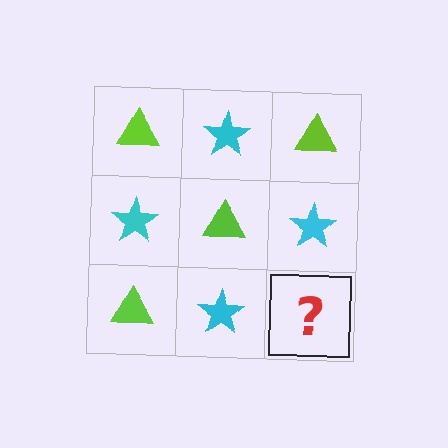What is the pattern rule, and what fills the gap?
The rule is that it alternates lime triangle and cyan star in a checkerboard pattern. The gap should be filled with a lime triangle.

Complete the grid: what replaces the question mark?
The question mark should be replaced with a lime triangle.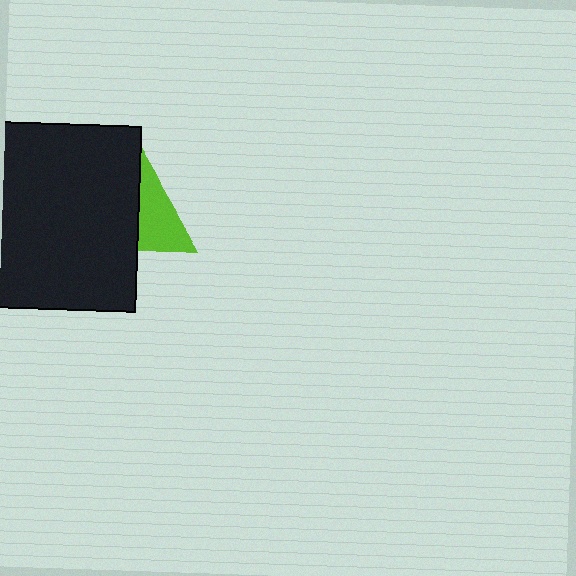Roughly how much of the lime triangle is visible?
A small part of it is visible (roughly 41%).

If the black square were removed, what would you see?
You would see the complete lime triangle.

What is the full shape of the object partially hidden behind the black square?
The partially hidden object is a lime triangle.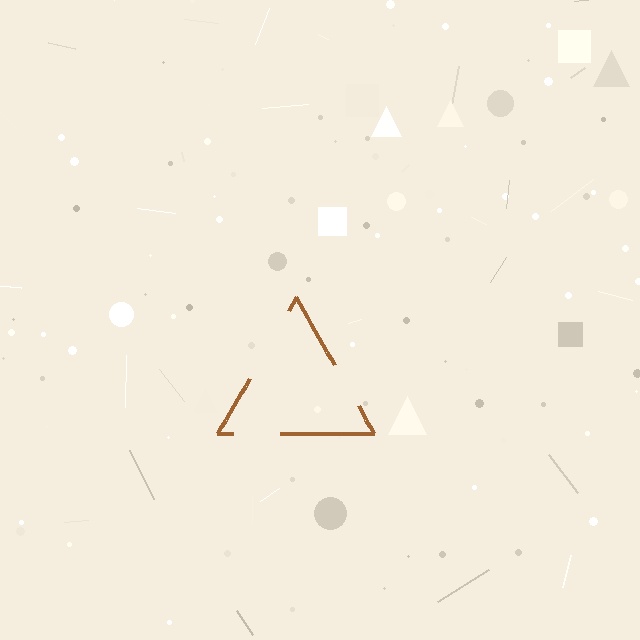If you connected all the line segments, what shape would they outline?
They would outline a triangle.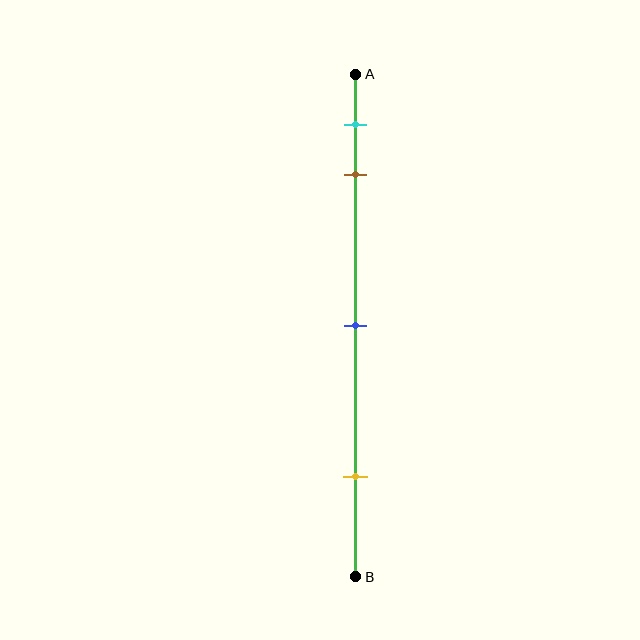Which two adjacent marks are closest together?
The cyan and brown marks are the closest adjacent pair.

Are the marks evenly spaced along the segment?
No, the marks are not evenly spaced.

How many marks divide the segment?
There are 4 marks dividing the segment.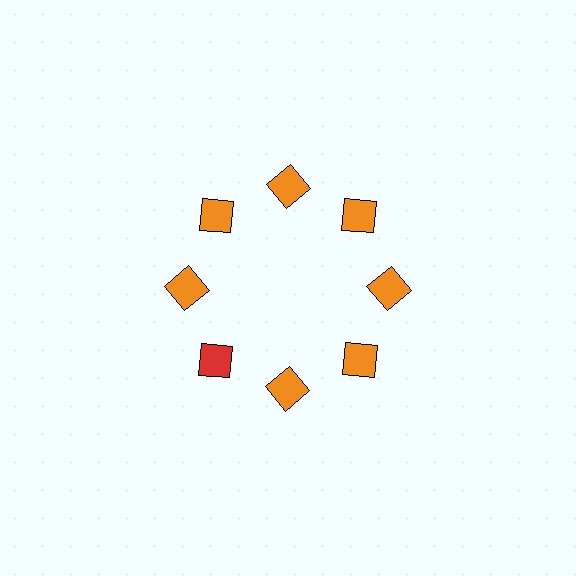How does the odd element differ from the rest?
It has a different color: red instead of orange.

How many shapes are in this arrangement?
There are 8 shapes arranged in a ring pattern.